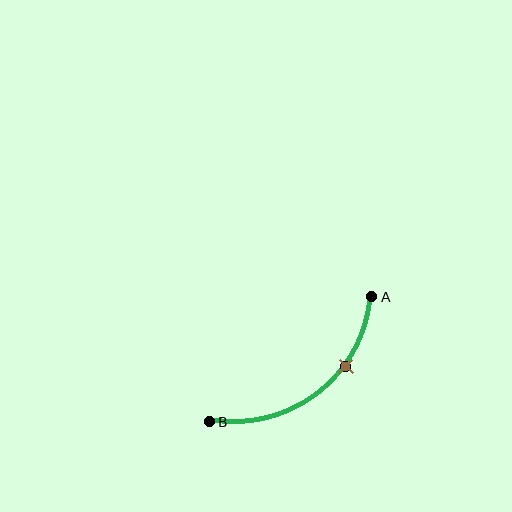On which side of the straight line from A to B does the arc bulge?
The arc bulges below and to the right of the straight line connecting A and B.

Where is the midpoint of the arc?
The arc midpoint is the point on the curve farthest from the straight line joining A and B. It sits below and to the right of that line.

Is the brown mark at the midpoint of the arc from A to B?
No. The brown mark lies on the arc but is closer to endpoint A. The arc midpoint would be at the point on the curve equidistant along the arc from both A and B.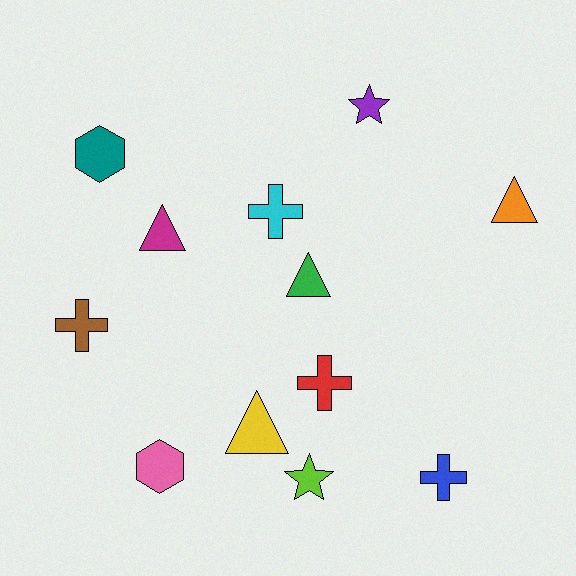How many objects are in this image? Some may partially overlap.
There are 12 objects.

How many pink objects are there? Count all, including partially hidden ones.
There is 1 pink object.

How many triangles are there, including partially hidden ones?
There are 4 triangles.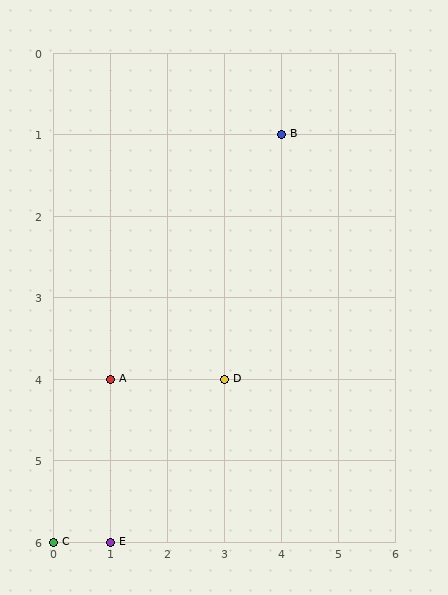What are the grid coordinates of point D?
Point D is at grid coordinates (3, 4).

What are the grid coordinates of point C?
Point C is at grid coordinates (0, 6).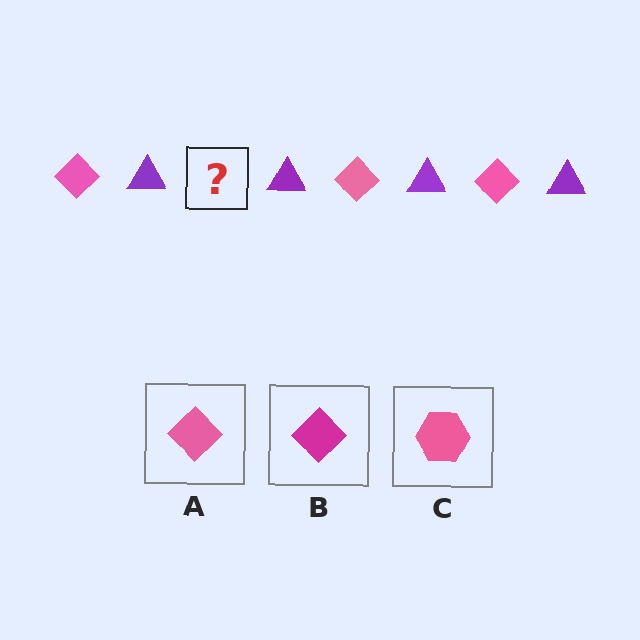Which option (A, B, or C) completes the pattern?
A.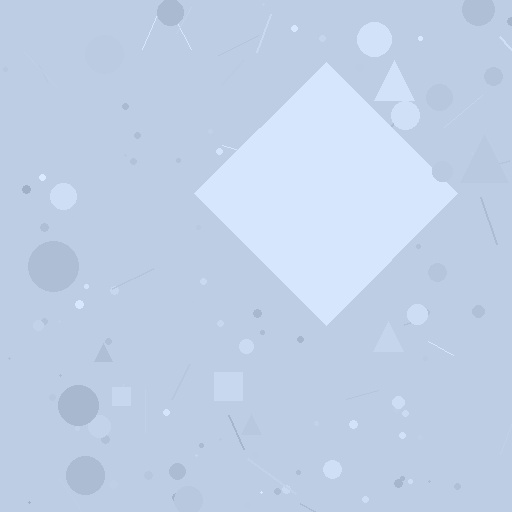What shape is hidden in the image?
A diamond is hidden in the image.